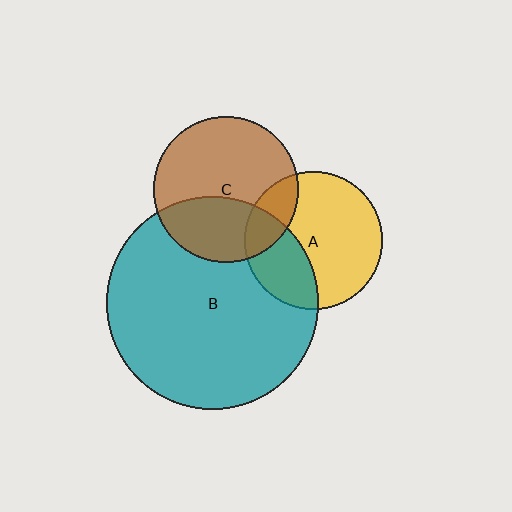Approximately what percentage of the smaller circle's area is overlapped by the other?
Approximately 35%.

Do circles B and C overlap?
Yes.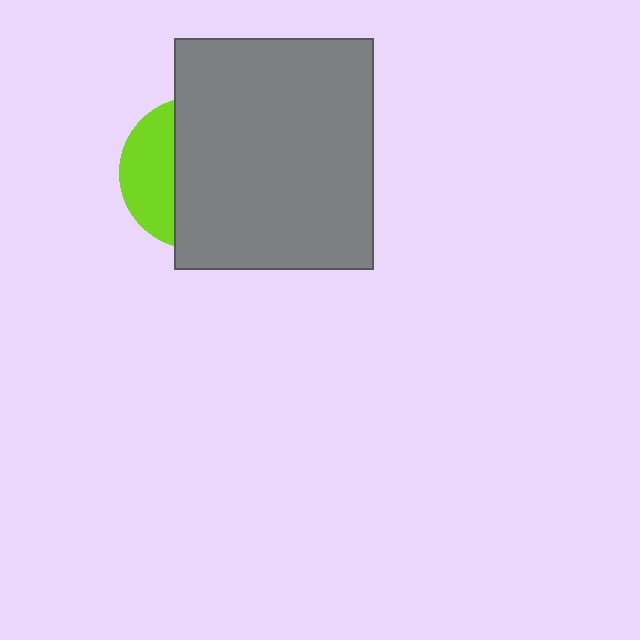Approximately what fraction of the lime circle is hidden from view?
Roughly 68% of the lime circle is hidden behind the gray rectangle.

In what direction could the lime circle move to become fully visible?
The lime circle could move left. That would shift it out from behind the gray rectangle entirely.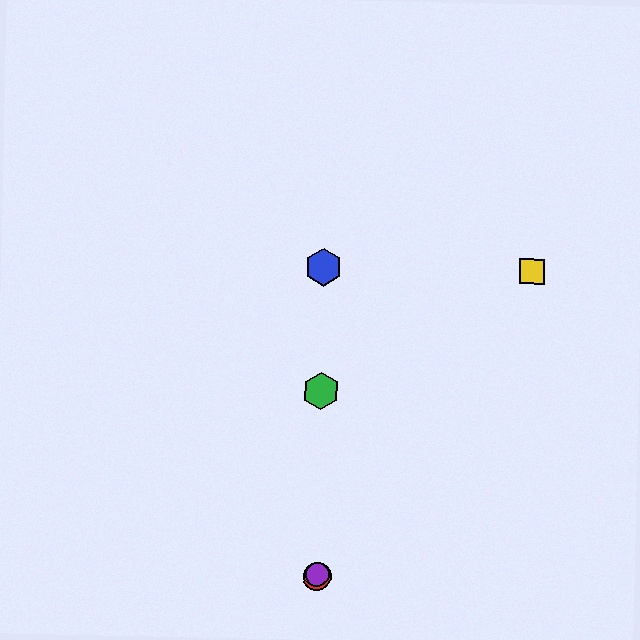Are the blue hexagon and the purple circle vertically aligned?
Yes, both are at x≈323.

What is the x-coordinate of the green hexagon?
The green hexagon is at x≈321.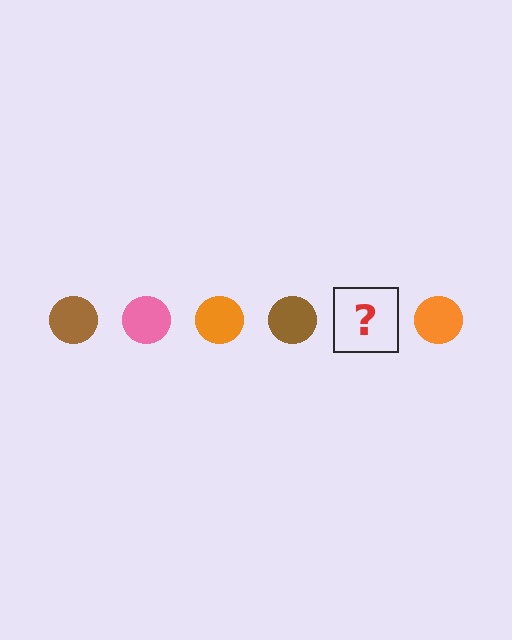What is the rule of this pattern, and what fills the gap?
The rule is that the pattern cycles through brown, pink, orange circles. The gap should be filled with a pink circle.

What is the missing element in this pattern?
The missing element is a pink circle.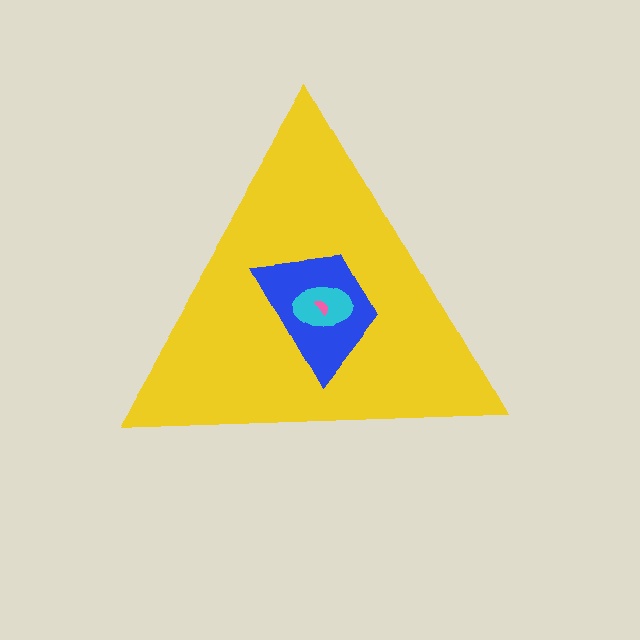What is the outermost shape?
The yellow triangle.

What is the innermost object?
The pink semicircle.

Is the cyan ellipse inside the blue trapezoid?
Yes.